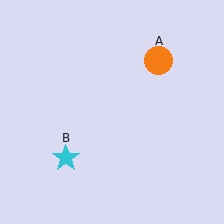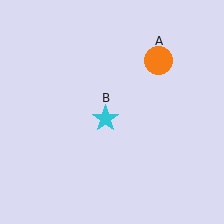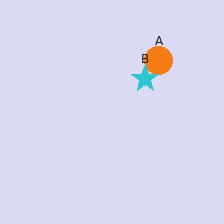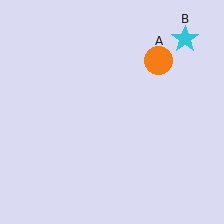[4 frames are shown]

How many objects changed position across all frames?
1 object changed position: cyan star (object B).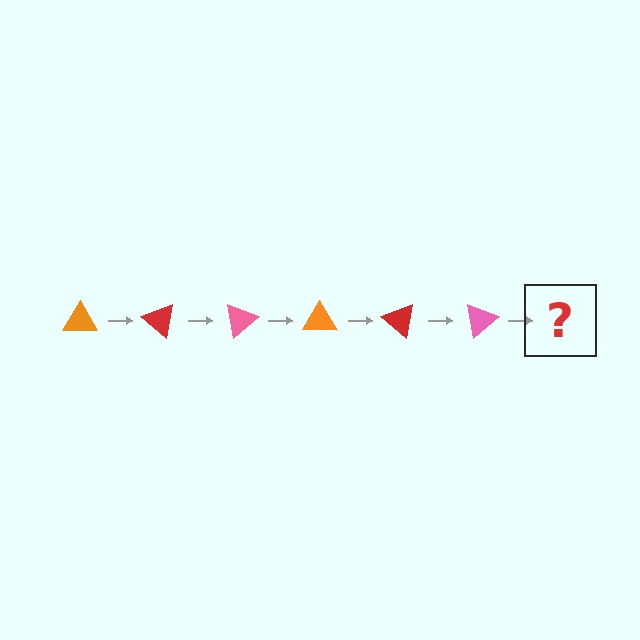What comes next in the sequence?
The next element should be an orange triangle, rotated 240 degrees from the start.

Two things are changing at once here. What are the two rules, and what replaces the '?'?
The two rules are that it rotates 40 degrees each step and the color cycles through orange, red, and pink. The '?' should be an orange triangle, rotated 240 degrees from the start.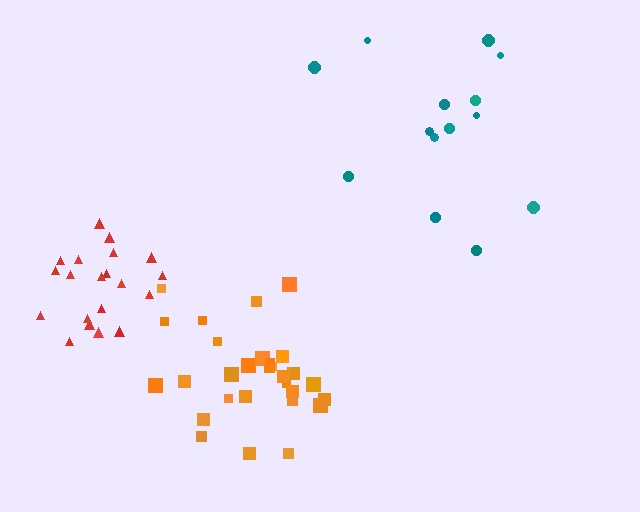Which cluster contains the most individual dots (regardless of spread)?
Orange (29).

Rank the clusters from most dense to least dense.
red, orange, teal.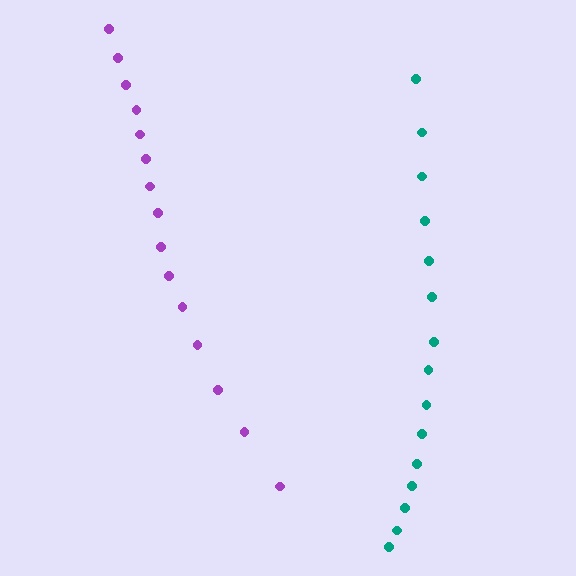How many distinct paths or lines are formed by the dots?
There are 2 distinct paths.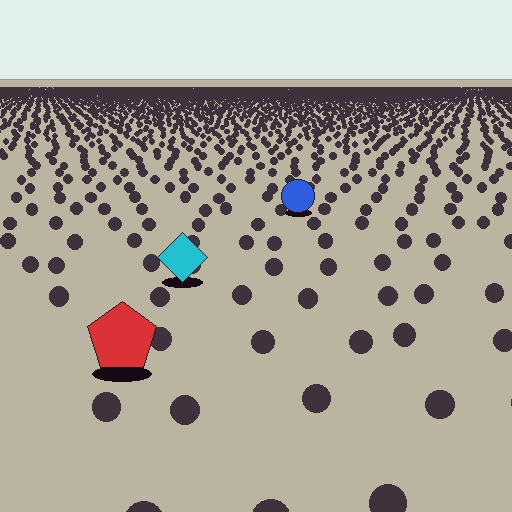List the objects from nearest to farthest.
From nearest to farthest: the red pentagon, the cyan diamond, the blue circle.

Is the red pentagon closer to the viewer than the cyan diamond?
Yes. The red pentagon is closer — you can tell from the texture gradient: the ground texture is coarser near it.